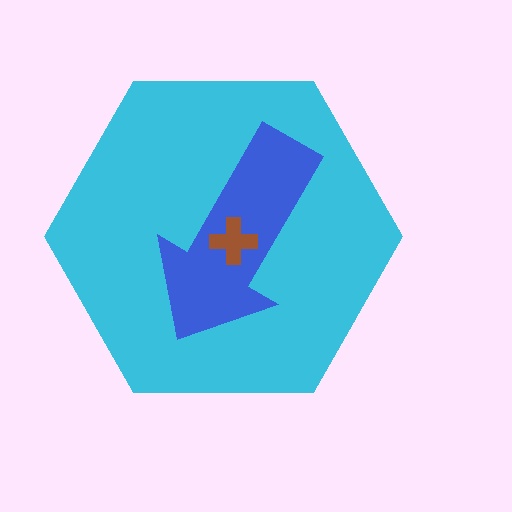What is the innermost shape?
The brown cross.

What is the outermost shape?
The cyan hexagon.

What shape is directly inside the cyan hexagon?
The blue arrow.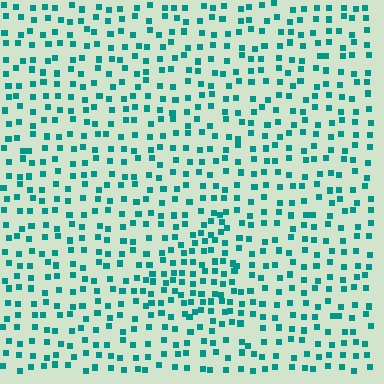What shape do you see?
I see a triangle.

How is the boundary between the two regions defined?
The boundary is defined by a change in element density (approximately 1.7x ratio). All elements are the same color, size, and shape.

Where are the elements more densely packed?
The elements are more densely packed inside the triangle boundary.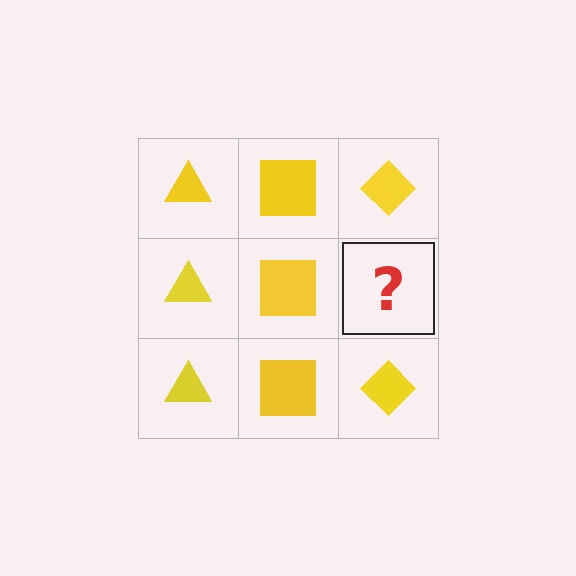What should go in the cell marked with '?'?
The missing cell should contain a yellow diamond.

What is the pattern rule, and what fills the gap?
The rule is that each column has a consistent shape. The gap should be filled with a yellow diamond.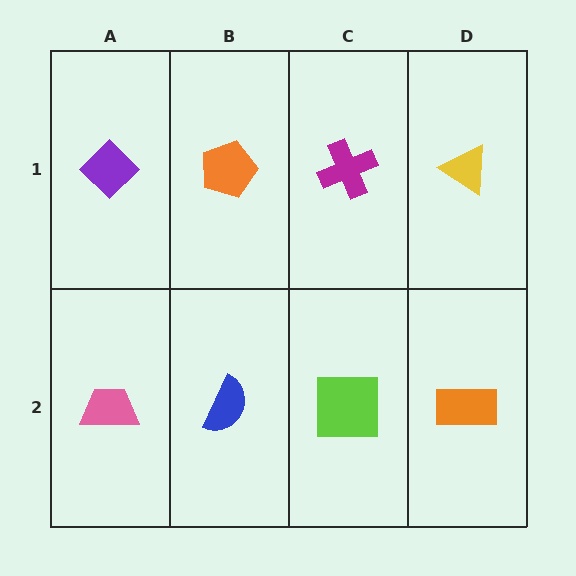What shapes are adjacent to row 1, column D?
An orange rectangle (row 2, column D), a magenta cross (row 1, column C).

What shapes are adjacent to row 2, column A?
A purple diamond (row 1, column A), a blue semicircle (row 2, column B).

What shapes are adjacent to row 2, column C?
A magenta cross (row 1, column C), a blue semicircle (row 2, column B), an orange rectangle (row 2, column D).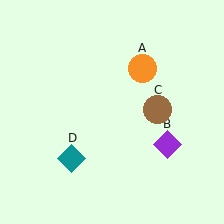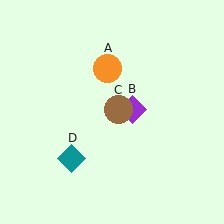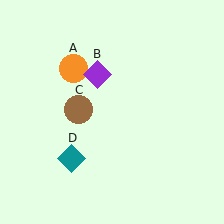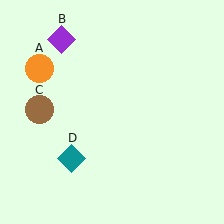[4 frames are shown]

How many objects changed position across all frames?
3 objects changed position: orange circle (object A), purple diamond (object B), brown circle (object C).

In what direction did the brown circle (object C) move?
The brown circle (object C) moved left.